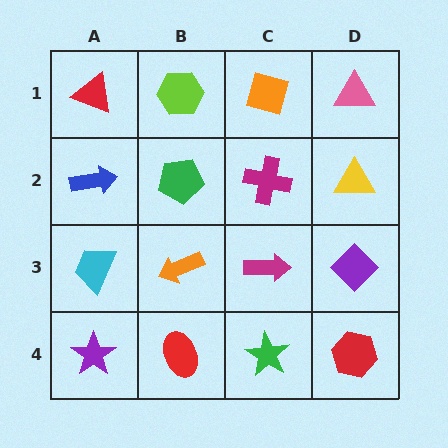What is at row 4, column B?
A red ellipse.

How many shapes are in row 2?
4 shapes.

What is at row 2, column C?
A magenta cross.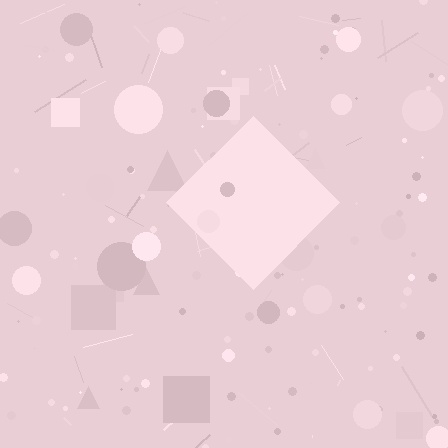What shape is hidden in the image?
A diamond is hidden in the image.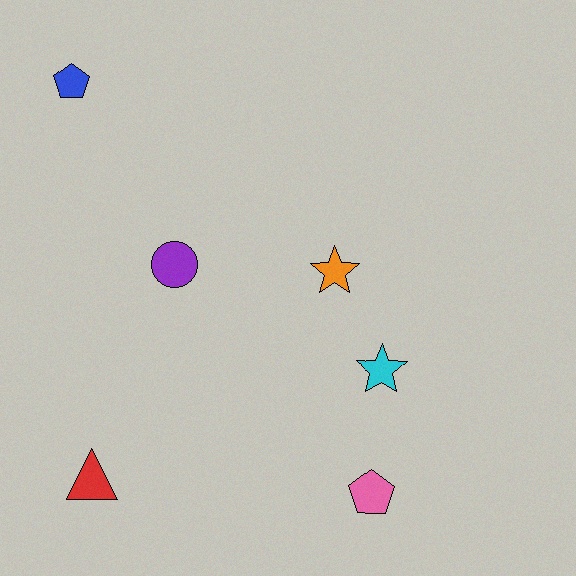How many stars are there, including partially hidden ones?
There are 2 stars.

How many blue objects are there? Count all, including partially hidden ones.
There is 1 blue object.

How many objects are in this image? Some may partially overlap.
There are 6 objects.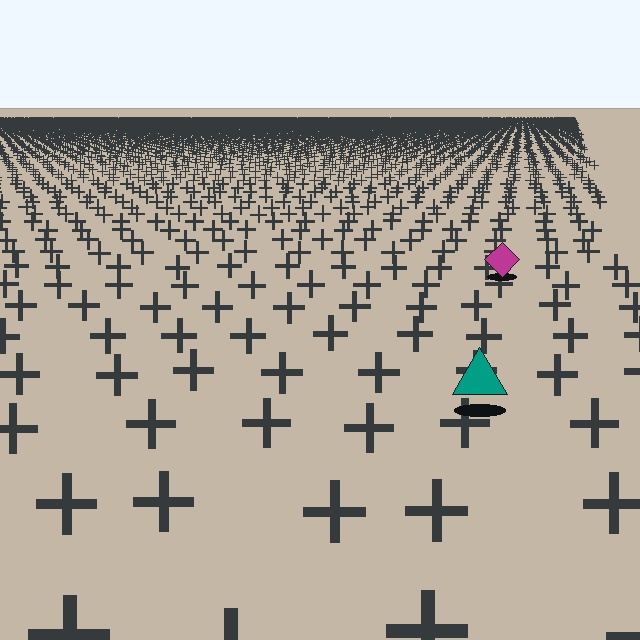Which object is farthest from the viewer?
The magenta diamond is farthest from the viewer. It appears smaller and the ground texture around it is denser.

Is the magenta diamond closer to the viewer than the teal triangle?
No. The teal triangle is closer — you can tell from the texture gradient: the ground texture is coarser near it.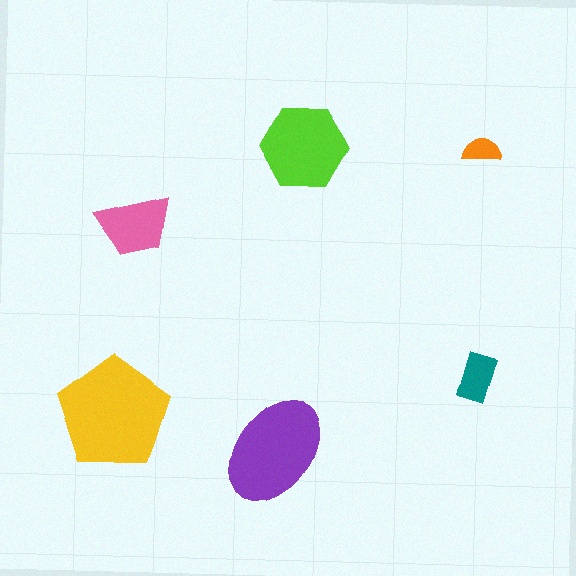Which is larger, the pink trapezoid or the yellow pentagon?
The yellow pentagon.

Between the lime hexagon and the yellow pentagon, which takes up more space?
The yellow pentagon.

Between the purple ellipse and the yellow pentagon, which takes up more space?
The yellow pentagon.